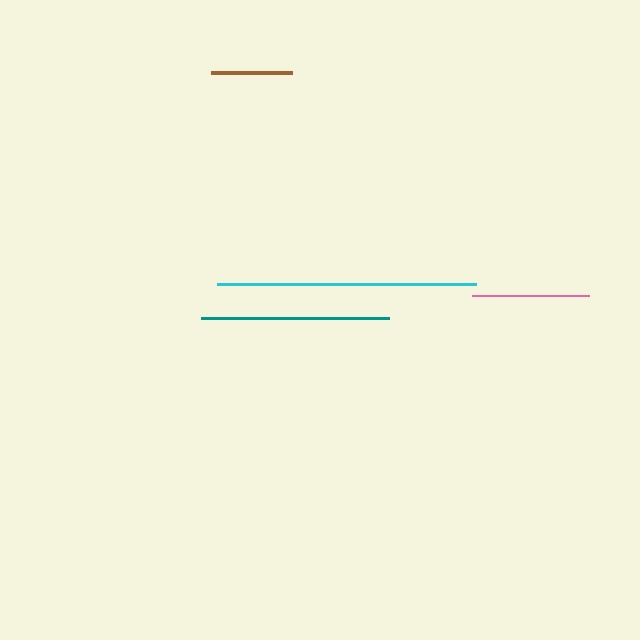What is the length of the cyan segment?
The cyan segment is approximately 259 pixels long.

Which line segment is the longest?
The cyan line is the longest at approximately 259 pixels.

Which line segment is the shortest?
The brown line is the shortest at approximately 82 pixels.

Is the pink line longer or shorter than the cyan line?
The cyan line is longer than the pink line.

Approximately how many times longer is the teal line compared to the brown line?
The teal line is approximately 2.3 times the length of the brown line.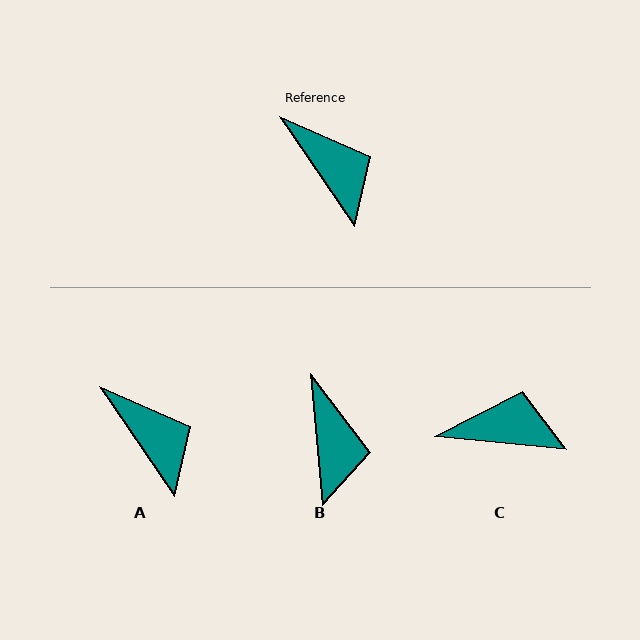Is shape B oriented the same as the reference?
No, it is off by about 29 degrees.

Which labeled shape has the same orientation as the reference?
A.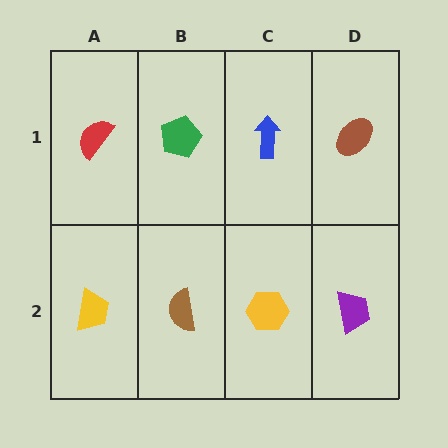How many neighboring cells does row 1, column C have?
3.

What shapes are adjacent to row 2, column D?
A brown ellipse (row 1, column D), a yellow hexagon (row 2, column C).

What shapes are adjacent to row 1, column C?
A yellow hexagon (row 2, column C), a green pentagon (row 1, column B), a brown ellipse (row 1, column D).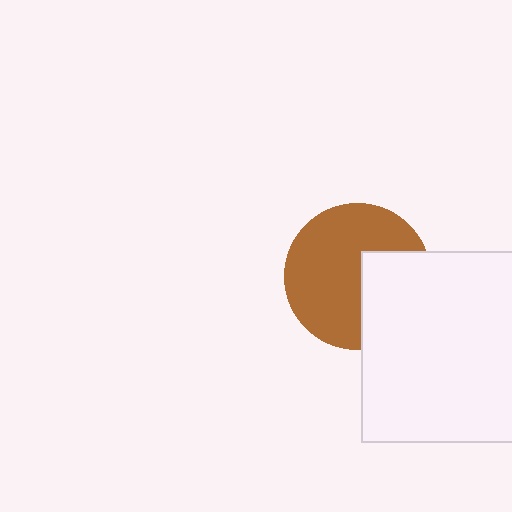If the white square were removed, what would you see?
You would see the complete brown circle.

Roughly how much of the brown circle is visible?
Most of it is visible (roughly 67%).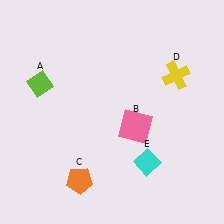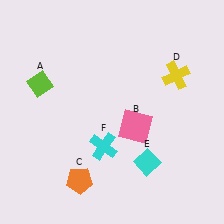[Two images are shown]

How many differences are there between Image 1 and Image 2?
There is 1 difference between the two images.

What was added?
A cyan cross (F) was added in Image 2.